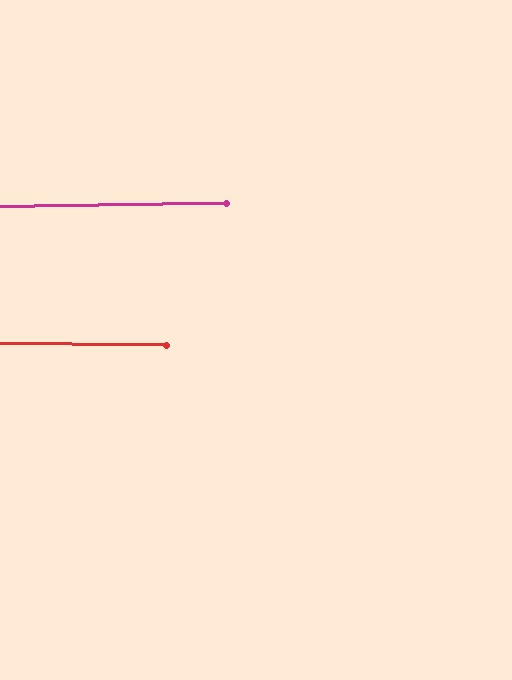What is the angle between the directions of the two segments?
Approximately 1 degree.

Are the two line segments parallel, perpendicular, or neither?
Parallel — their directions differ by only 1.3°.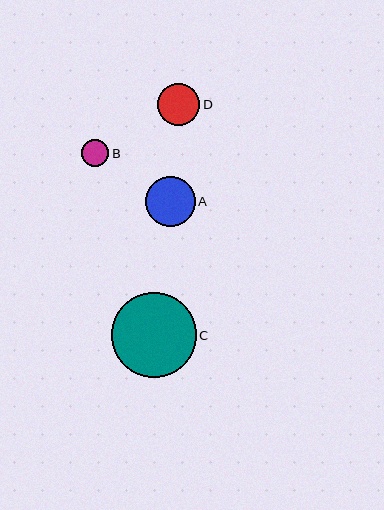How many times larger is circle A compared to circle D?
Circle A is approximately 1.2 times the size of circle D.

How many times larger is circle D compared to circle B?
Circle D is approximately 1.5 times the size of circle B.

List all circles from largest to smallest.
From largest to smallest: C, A, D, B.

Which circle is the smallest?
Circle B is the smallest with a size of approximately 28 pixels.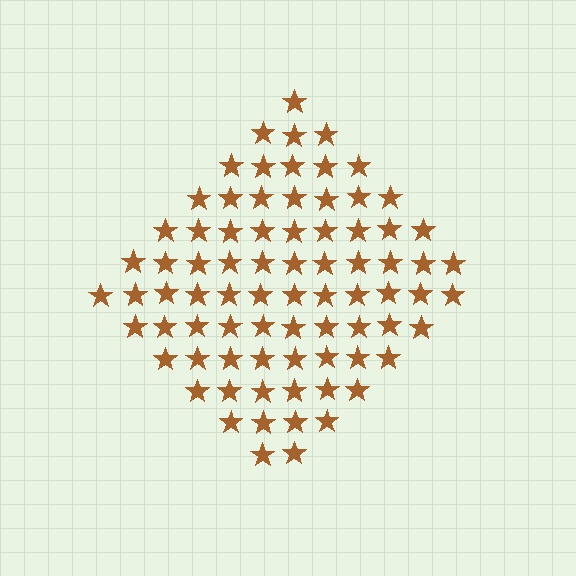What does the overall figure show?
The overall figure shows a diamond.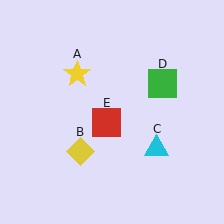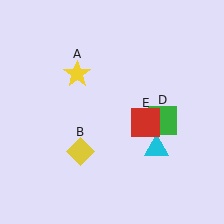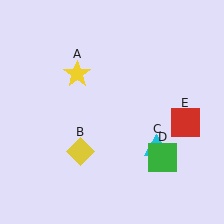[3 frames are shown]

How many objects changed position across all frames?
2 objects changed position: green square (object D), red square (object E).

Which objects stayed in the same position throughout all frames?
Yellow star (object A) and yellow diamond (object B) and cyan triangle (object C) remained stationary.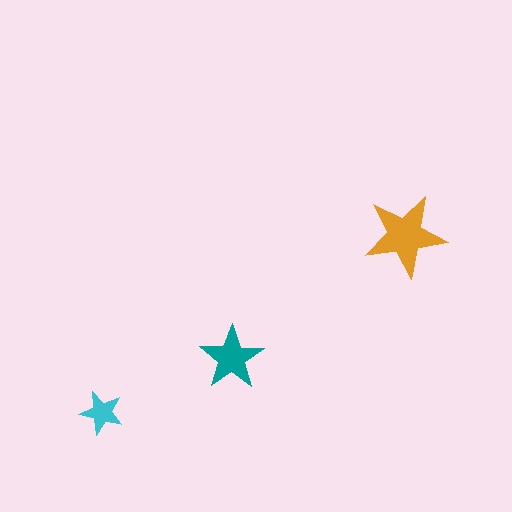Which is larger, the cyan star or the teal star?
The teal one.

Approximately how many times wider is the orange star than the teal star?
About 1.5 times wider.